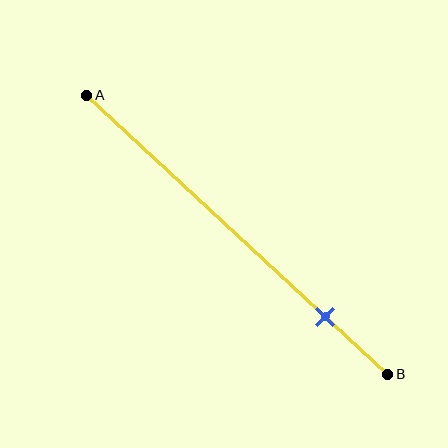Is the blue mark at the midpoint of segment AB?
No, the mark is at about 80% from A, not at the 50% midpoint.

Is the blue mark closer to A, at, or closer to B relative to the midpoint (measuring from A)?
The blue mark is closer to point B than the midpoint of segment AB.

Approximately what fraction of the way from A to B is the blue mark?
The blue mark is approximately 80% of the way from A to B.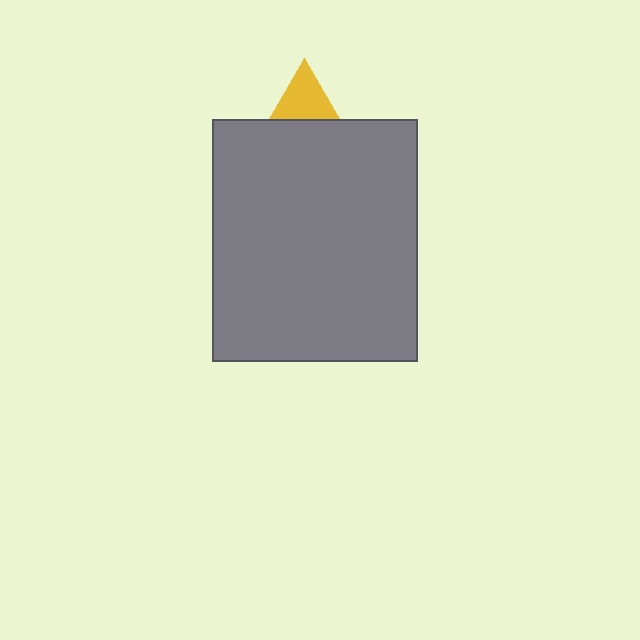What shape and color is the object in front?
The object in front is a gray rectangle.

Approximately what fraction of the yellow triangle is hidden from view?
Roughly 68% of the yellow triangle is hidden behind the gray rectangle.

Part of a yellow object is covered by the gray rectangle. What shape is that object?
It is a triangle.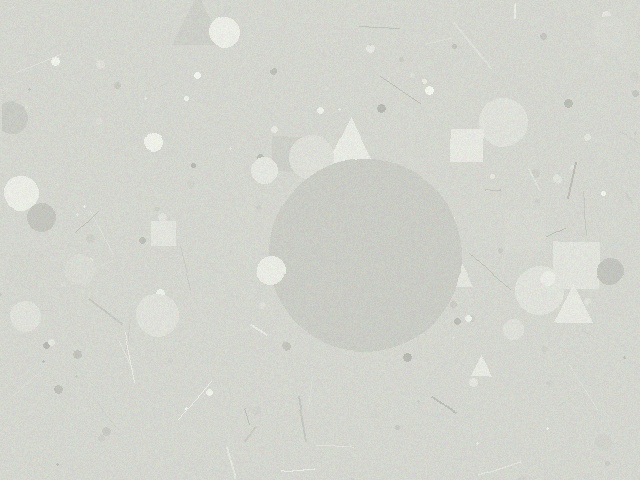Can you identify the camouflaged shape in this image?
The camouflaged shape is a circle.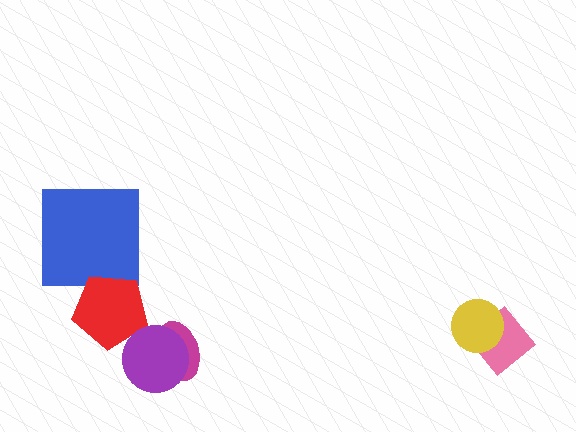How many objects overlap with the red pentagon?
1 object overlaps with the red pentagon.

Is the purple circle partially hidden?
No, no other shape covers it.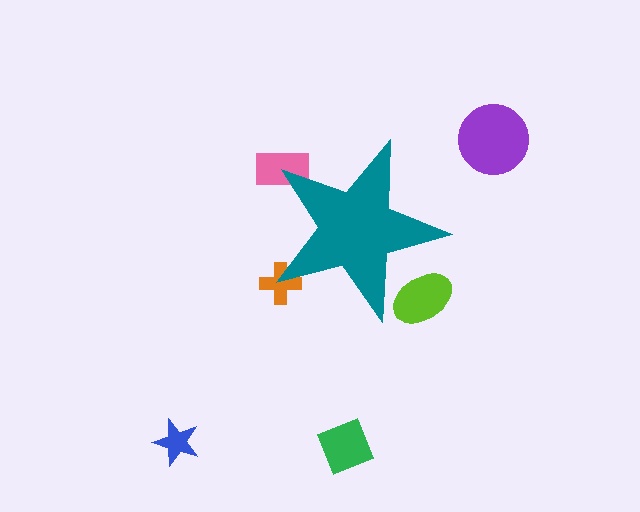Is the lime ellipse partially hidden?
Yes, the lime ellipse is partially hidden behind the teal star.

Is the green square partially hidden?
No, the green square is fully visible.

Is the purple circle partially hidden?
No, the purple circle is fully visible.